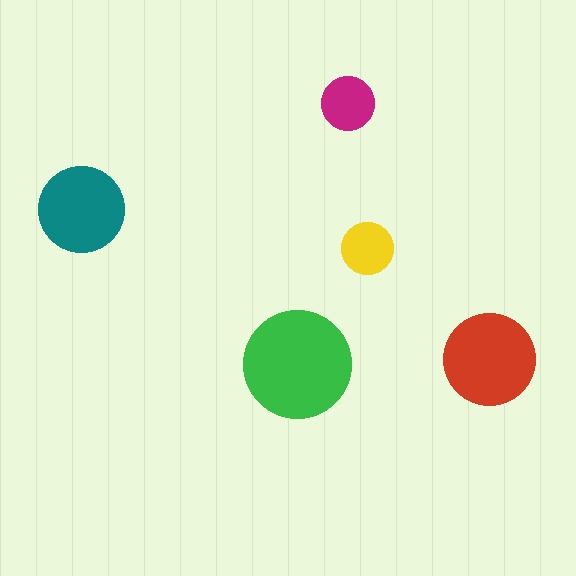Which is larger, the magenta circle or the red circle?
The red one.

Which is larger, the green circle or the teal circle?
The green one.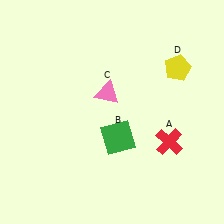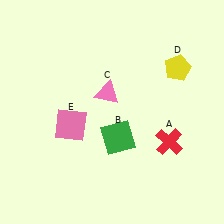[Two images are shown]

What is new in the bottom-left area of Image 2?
A pink square (E) was added in the bottom-left area of Image 2.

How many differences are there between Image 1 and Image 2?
There is 1 difference between the two images.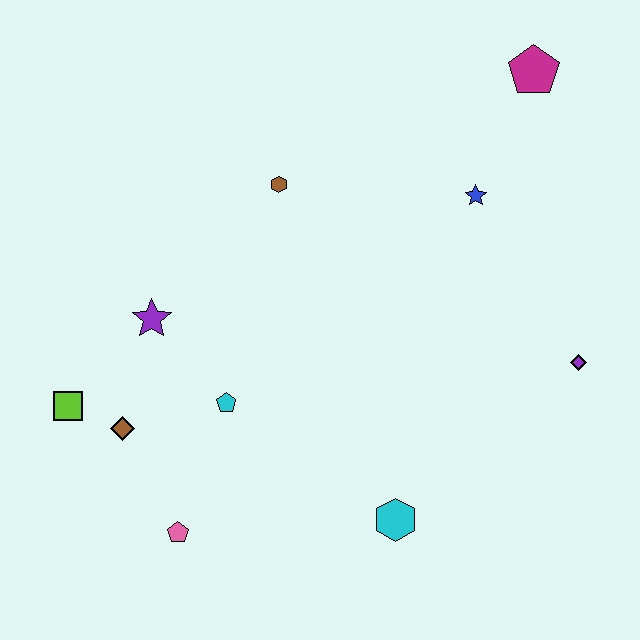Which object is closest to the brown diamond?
The lime square is closest to the brown diamond.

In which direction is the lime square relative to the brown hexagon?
The lime square is below the brown hexagon.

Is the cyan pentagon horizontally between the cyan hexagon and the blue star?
No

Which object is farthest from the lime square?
The magenta pentagon is farthest from the lime square.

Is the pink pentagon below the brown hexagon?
Yes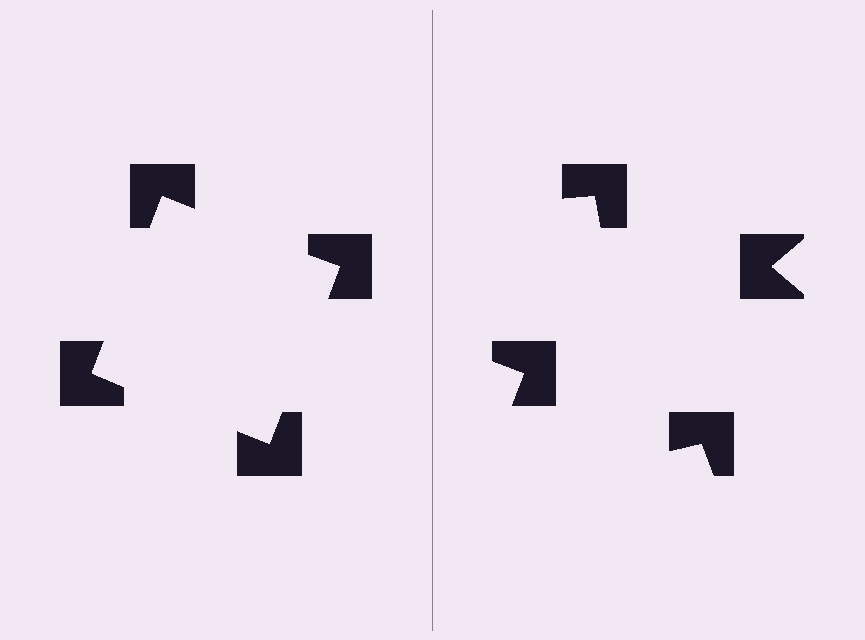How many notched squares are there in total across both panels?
8 — 4 on each side.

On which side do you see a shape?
An illusory square appears on the left side. On the right side the wedge cuts are rotated, so no coherent shape forms.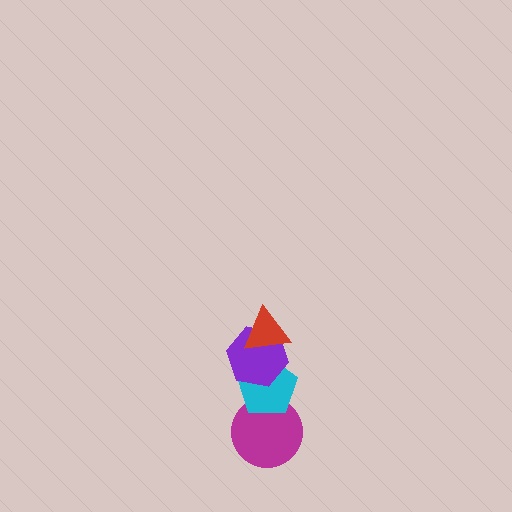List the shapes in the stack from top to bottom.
From top to bottom: the red triangle, the purple hexagon, the cyan pentagon, the magenta circle.